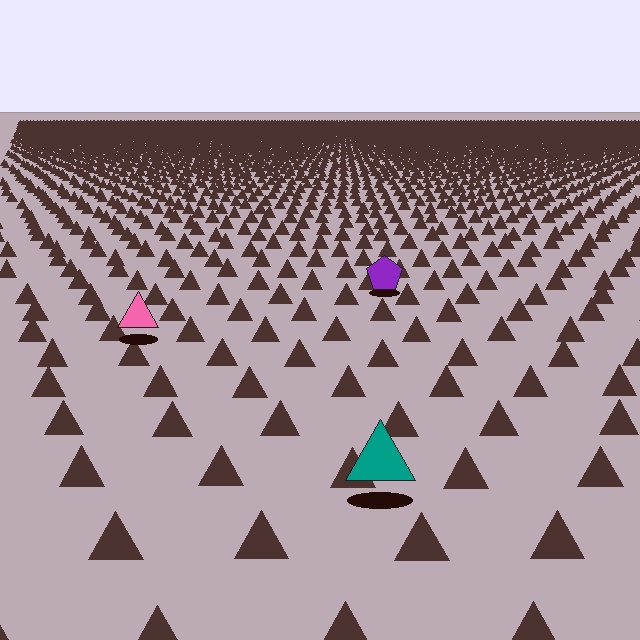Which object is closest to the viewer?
The teal triangle is closest. The texture marks near it are larger and more spread out.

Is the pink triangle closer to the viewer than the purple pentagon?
Yes. The pink triangle is closer — you can tell from the texture gradient: the ground texture is coarser near it.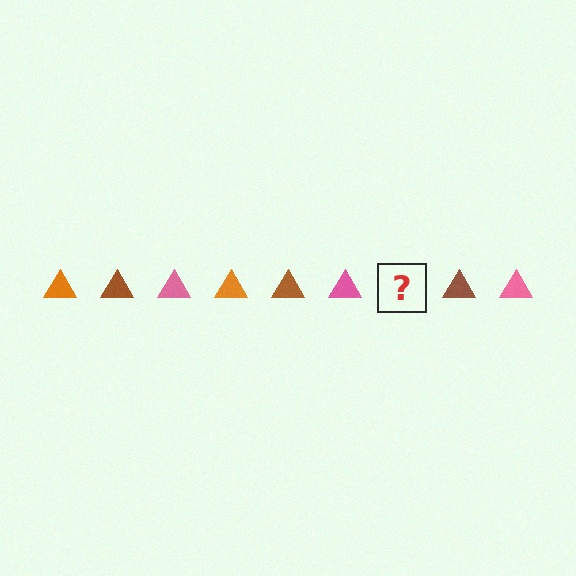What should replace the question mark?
The question mark should be replaced with an orange triangle.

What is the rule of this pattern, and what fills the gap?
The rule is that the pattern cycles through orange, brown, pink triangles. The gap should be filled with an orange triangle.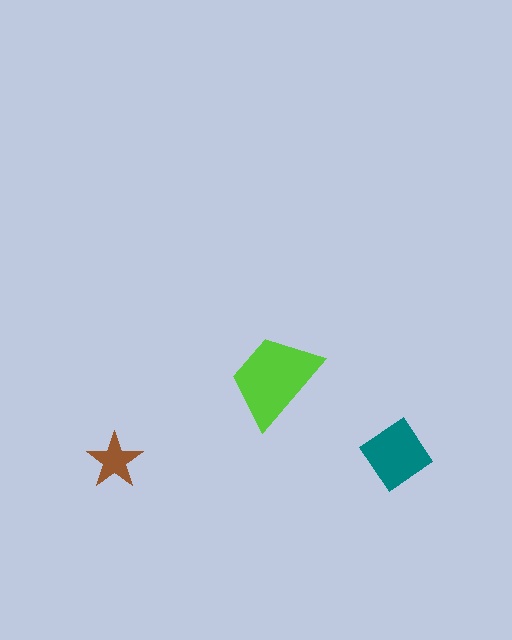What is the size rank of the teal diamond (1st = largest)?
2nd.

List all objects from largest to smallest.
The lime trapezoid, the teal diamond, the brown star.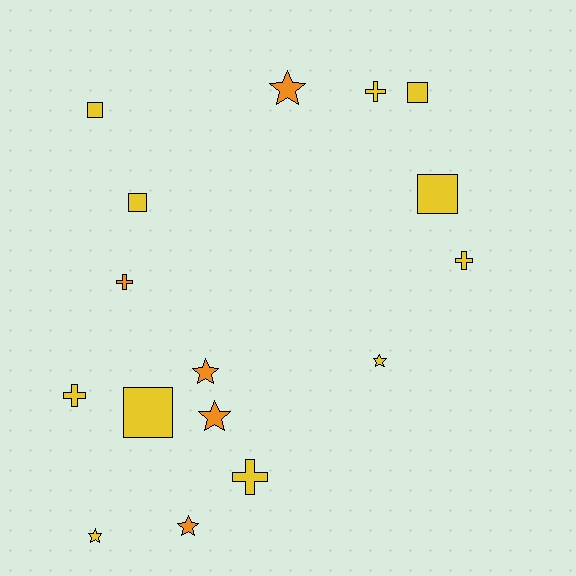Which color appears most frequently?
Yellow, with 11 objects.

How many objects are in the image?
There are 16 objects.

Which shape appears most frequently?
Star, with 6 objects.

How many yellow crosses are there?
There are 4 yellow crosses.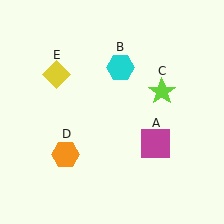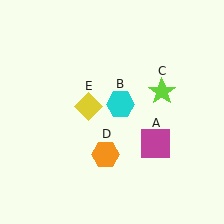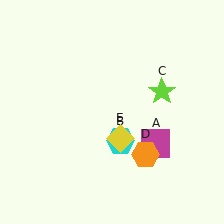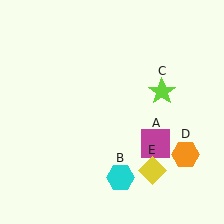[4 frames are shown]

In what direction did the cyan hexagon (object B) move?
The cyan hexagon (object B) moved down.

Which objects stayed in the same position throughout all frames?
Magenta square (object A) and lime star (object C) remained stationary.